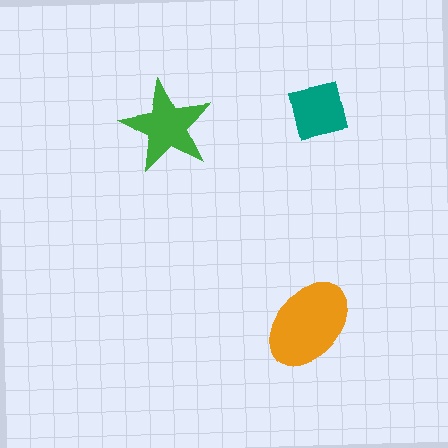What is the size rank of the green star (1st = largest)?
2nd.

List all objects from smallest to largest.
The teal square, the green star, the orange ellipse.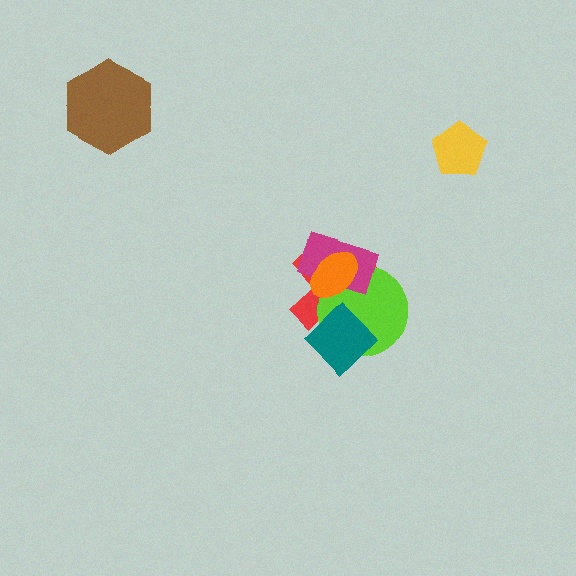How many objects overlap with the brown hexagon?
0 objects overlap with the brown hexagon.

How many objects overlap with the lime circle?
4 objects overlap with the lime circle.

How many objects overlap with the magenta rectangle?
3 objects overlap with the magenta rectangle.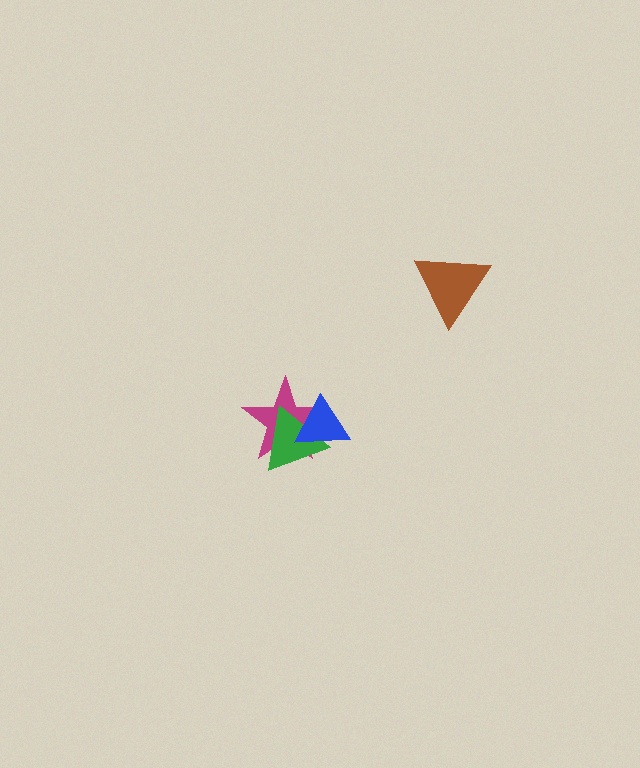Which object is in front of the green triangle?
The blue triangle is in front of the green triangle.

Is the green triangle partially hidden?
Yes, it is partially covered by another shape.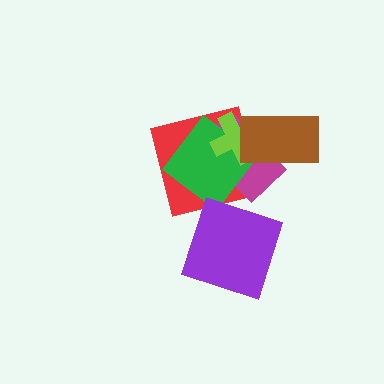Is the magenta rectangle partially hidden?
Yes, it is partially covered by another shape.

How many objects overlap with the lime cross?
4 objects overlap with the lime cross.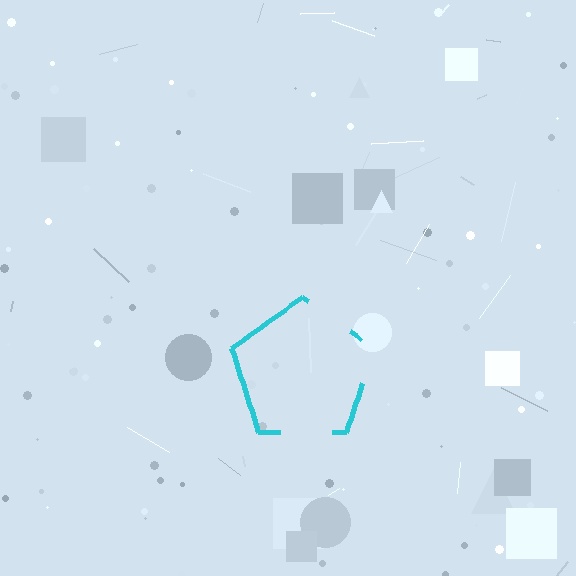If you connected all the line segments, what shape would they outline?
They would outline a pentagon.